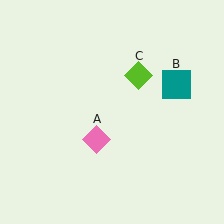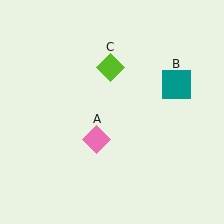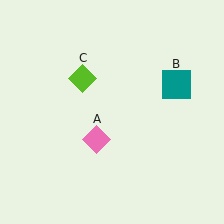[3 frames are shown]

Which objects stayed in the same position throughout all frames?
Pink diamond (object A) and teal square (object B) remained stationary.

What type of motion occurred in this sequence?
The lime diamond (object C) rotated counterclockwise around the center of the scene.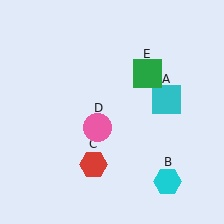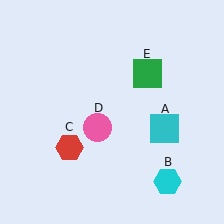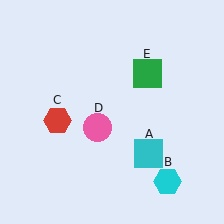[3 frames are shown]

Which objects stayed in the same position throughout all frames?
Cyan hexagon (object B) and pink circle (object D) and green square (object E) remained stationary.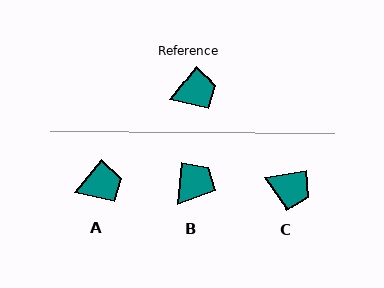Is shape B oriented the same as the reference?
No, it is off by about 32 degrees.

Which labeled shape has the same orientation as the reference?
A.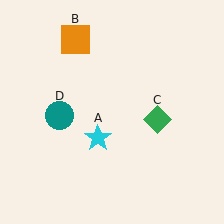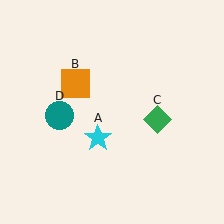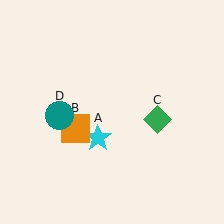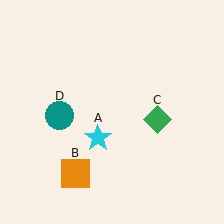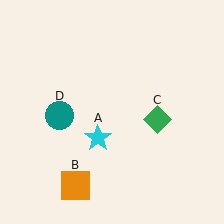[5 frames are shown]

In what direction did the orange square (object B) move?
The orange square (object B) moved down.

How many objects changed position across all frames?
1 object changed position: orange square (object B).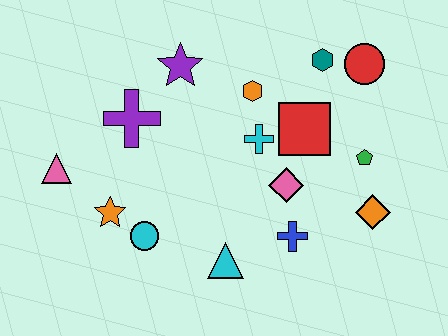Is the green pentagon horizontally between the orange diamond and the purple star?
Yes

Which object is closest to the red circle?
The teal hexagon is closest to the red circle.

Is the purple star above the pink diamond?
Yes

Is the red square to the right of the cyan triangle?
Yes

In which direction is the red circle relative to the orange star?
The red circle is to the right of the orange star.